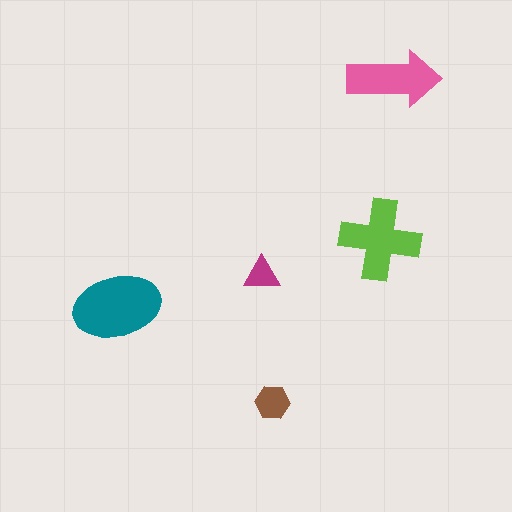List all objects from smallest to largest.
The magenta triangle, the brown hexagon, the pink arrow, the lime cross, the teal ellipse.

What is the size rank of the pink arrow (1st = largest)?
3rd.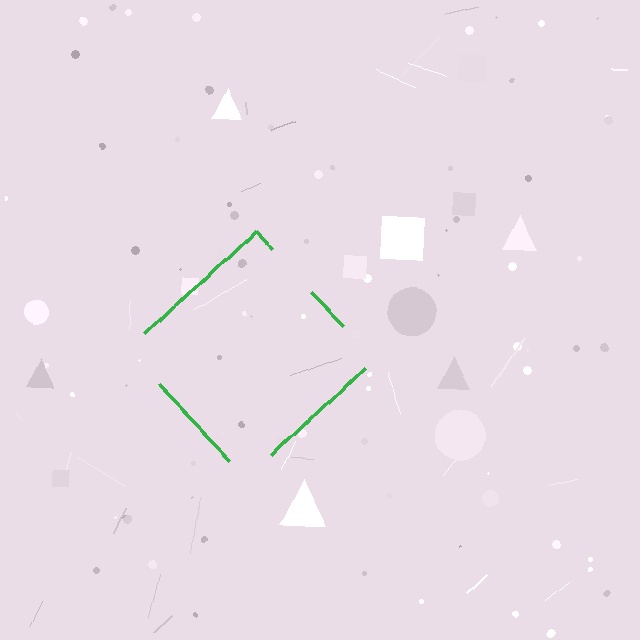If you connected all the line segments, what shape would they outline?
They would outline a diamond.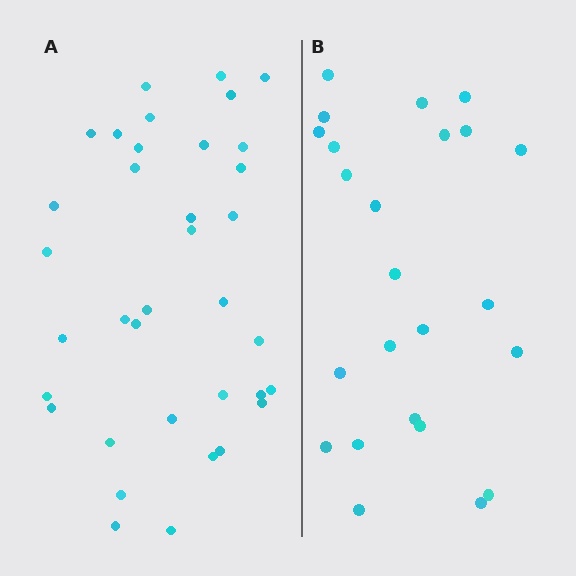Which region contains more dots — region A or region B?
Region A (the left region) has more dots.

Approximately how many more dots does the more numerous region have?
Region A has roughly 12 or so more dots than region B.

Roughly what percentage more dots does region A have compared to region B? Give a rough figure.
About 50% more.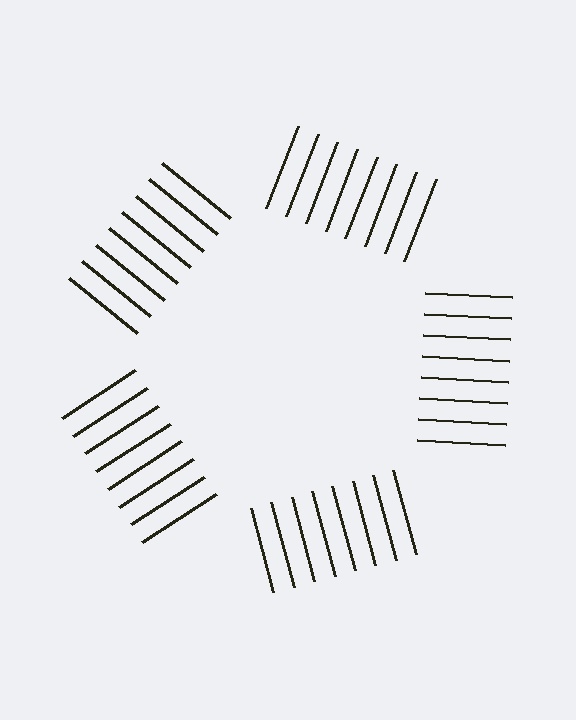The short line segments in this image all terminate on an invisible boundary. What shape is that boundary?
An illusory pentagon — the line segments terminate on its edges but no continuous stroke is drawn.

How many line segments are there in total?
40 — 8 along each of the 5 edges.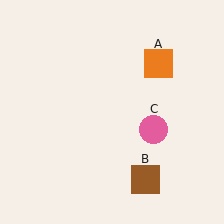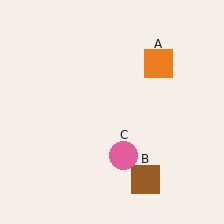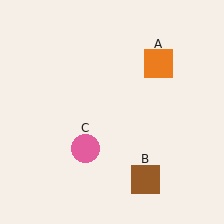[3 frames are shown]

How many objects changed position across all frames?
1 object changed position: pink circle (object C).